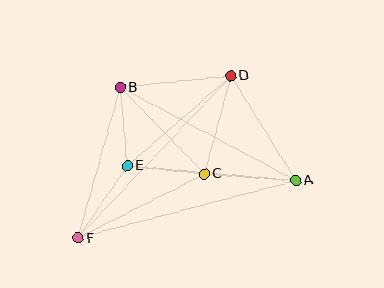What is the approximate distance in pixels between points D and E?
The distance between D and E is approximately 137 pixels.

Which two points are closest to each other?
Points C and E are closest to each other.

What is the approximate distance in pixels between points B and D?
The distance between B and D is approximately 111 pixels.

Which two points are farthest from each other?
Points A and F are farthest from each other.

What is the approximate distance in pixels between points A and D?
The distance between A and D is approximately 123 pixels.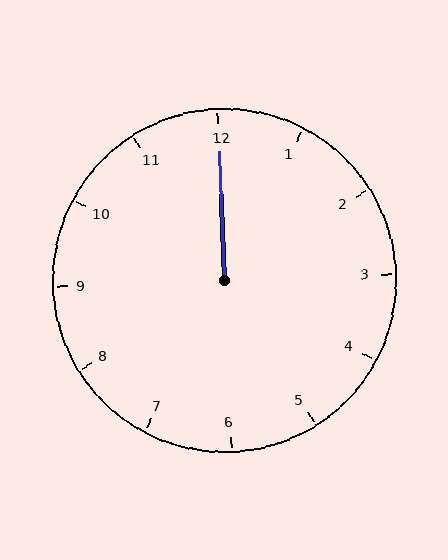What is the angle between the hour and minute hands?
Approximately 0 degrees.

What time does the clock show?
12:00.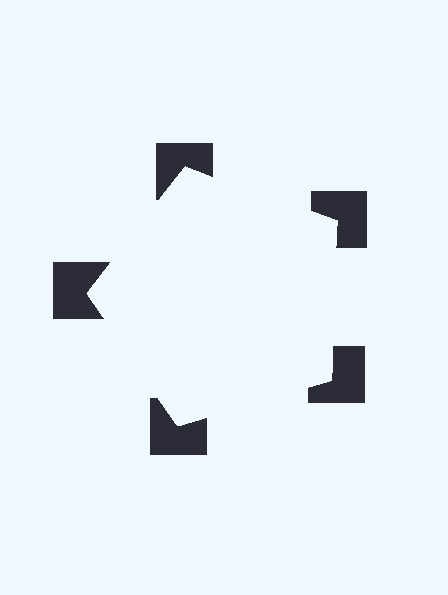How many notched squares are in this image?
There are 5 — one at each vertex of the illusory pentagon.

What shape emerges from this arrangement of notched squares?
An illusory pentagon — its edges are inferred from the aligned wedge cuts in the notched squares, not physically drawn.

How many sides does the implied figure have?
5 sides.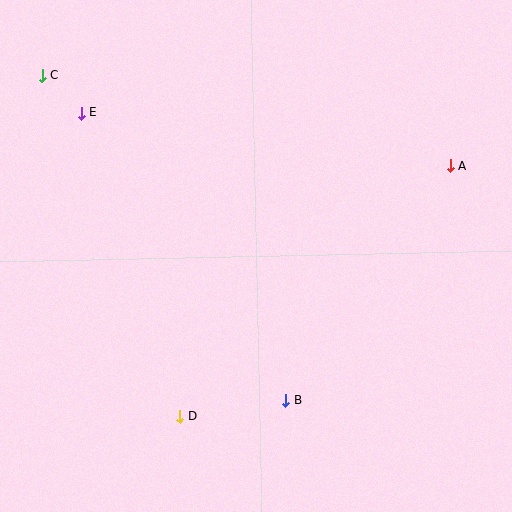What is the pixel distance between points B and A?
The distance between B and A is 287 pixels.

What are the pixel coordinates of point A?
Point A is at (450, 165).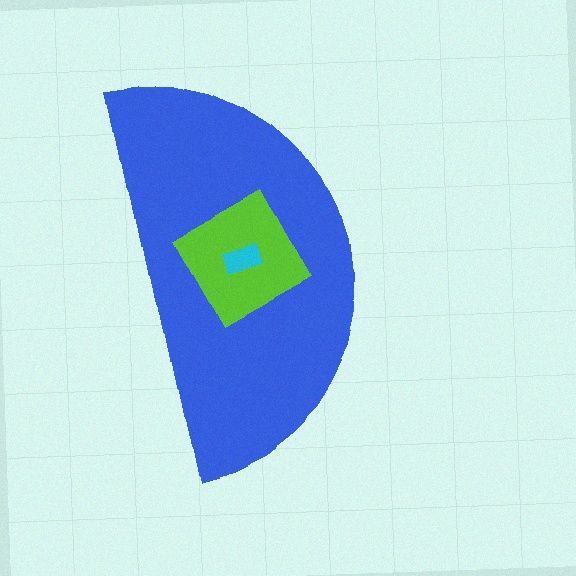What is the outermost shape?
The blue semicircle.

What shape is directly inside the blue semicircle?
The lime diamond.